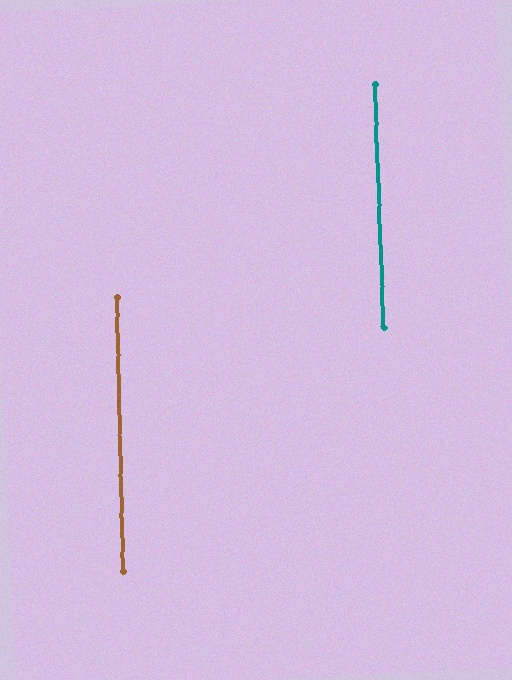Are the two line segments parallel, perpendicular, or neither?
Parallel — their directions differ by only 0.7°.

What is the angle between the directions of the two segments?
Approximately 1 degree.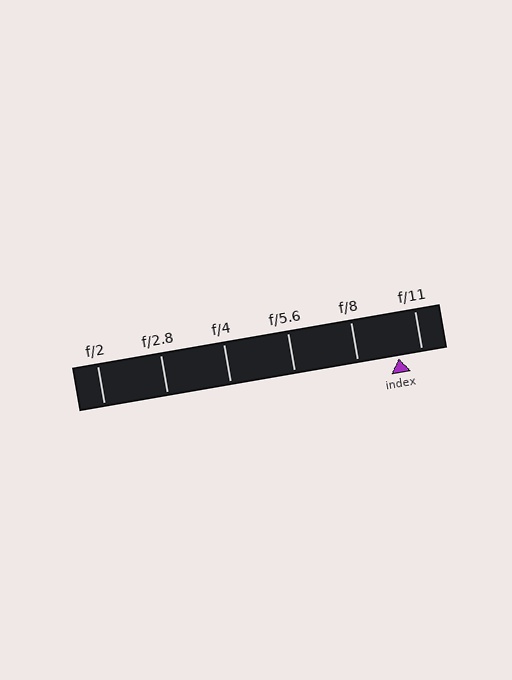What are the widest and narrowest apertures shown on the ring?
The widest aperture shown is f/2 and the narrowest is f/11.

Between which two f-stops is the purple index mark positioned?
The index mark is between f/8 and f/11.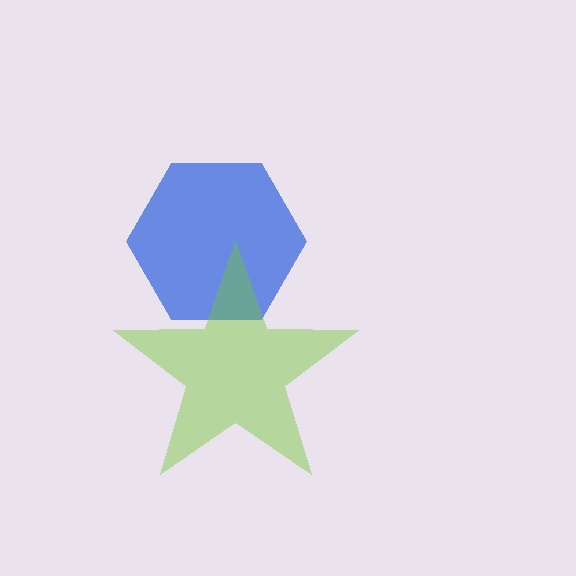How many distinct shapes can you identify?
There are 2 distinct shapes: a blue hexagon, a lime star.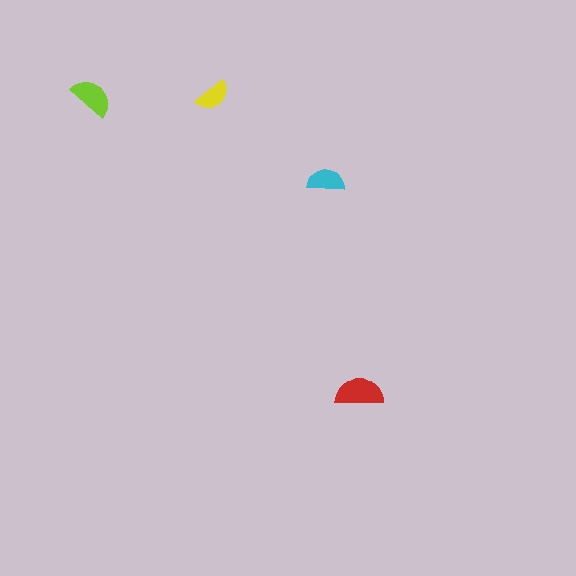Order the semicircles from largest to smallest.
the red one, the lime one, the cyan one, the yellow one.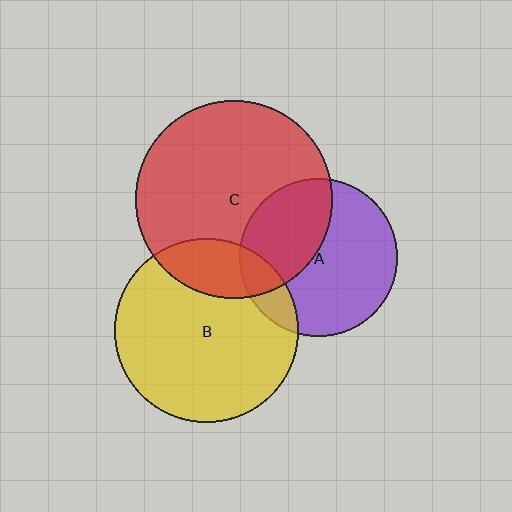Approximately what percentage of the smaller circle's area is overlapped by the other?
Approximately 15%.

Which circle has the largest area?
Circle C (red).